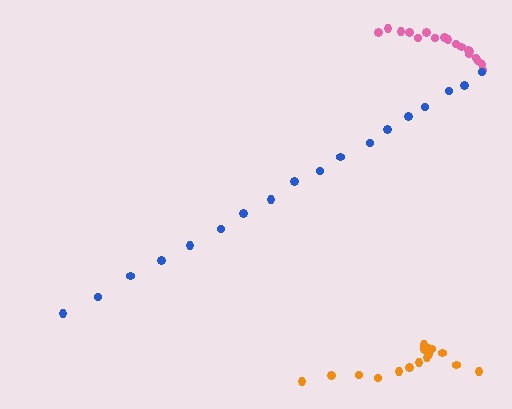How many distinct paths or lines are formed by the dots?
There are 3 distinct paths.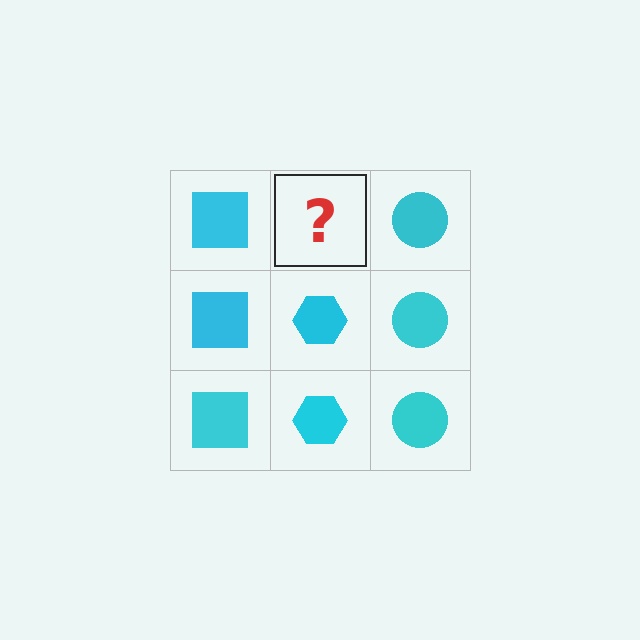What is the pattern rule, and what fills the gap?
The rule is that each column has a consistent shape. The gap should be filled with a cyan hexagon.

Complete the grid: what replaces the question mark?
The question mark should be replaced with a cyan hexagon.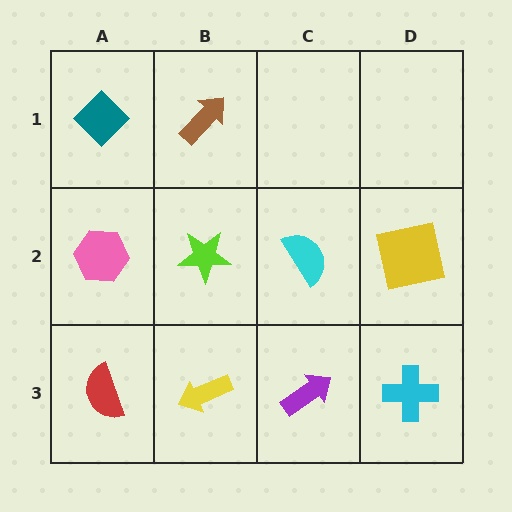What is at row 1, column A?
A teal diamond.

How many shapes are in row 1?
2 shapes.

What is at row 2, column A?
A pink hexagon.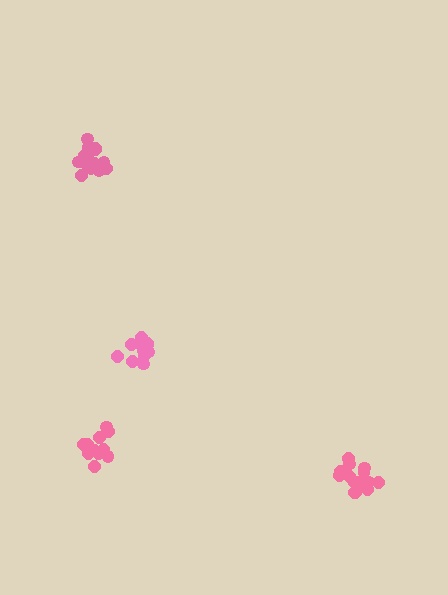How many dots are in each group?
Group 1: 18 dots, Group 2: 14 dots, Group 3: 12 dots, Group 4: 15 dots (59 total).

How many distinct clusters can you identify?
There are 4 distinct clusters.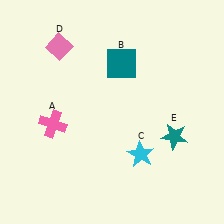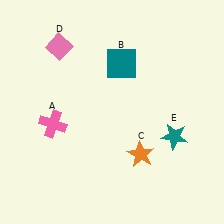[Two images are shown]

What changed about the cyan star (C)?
In Image 1, C is cyan. In Image 2, it changed to orange.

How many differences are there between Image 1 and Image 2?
There is 1 difference between the two images.